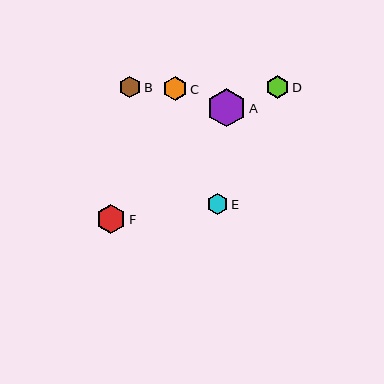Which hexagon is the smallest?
Hexagon E is the smallest with a size of approximately 21 pixels.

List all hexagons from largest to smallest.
From largest to smallest: A, F, C, D, B, E.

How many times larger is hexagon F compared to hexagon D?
Hexagon F is approximately 1.3 times the size of hexagon D.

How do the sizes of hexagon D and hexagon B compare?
Hexagon D and hexagon B are approximately the same size.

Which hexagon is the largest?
Hexagon A is the largest with a size of approximately 39 pixels.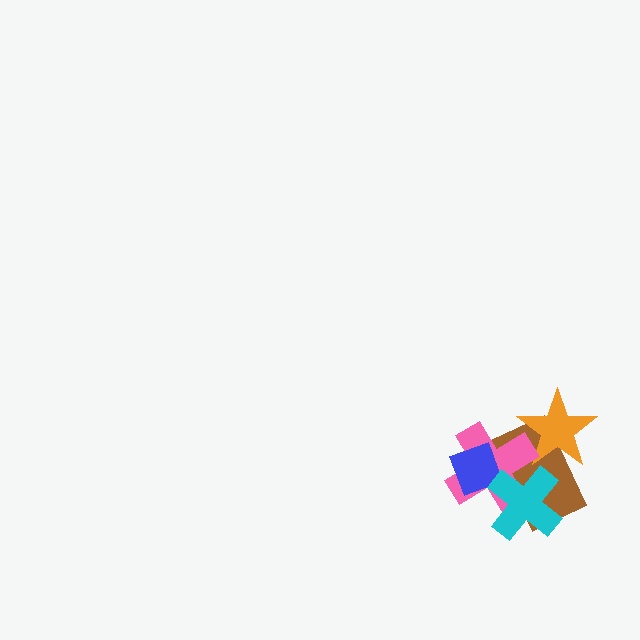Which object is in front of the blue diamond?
The cyan cross is in front of the blue diamond.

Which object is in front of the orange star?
The pink cross is in front of the orange star.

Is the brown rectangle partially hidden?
Yes, it is partially covered by another shape.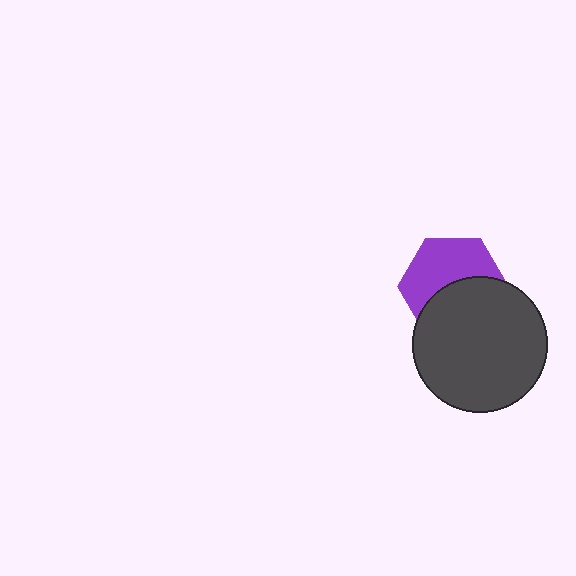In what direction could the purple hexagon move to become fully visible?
The purple hexagon could move up. That would shift it out from behind the dark gray circle entirely.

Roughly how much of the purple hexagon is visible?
About half of it is visible (roughly 52%).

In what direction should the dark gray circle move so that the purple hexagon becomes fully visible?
The dark gray circle should move down. That is the shortest direction to clear the overlap and leave the purple hexagon fully visible.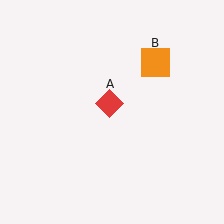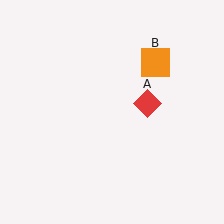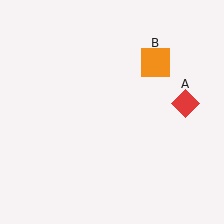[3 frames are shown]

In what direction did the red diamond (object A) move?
The red diamond (object A) moved right.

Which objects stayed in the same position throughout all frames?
Orange square (object B) remained stationary.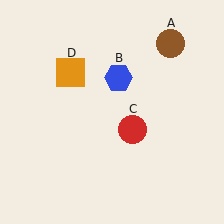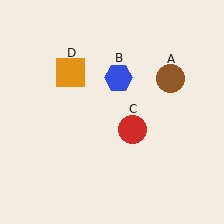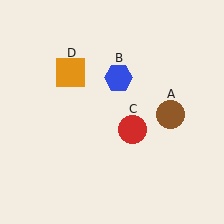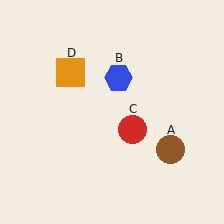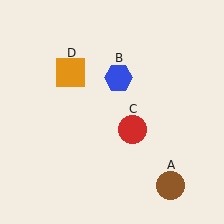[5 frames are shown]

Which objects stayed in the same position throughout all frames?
Blue hexagon (object B) and red circle (object C) and orange square (object D) remained stationary.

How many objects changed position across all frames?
1 object changed position: brown circle (object A).